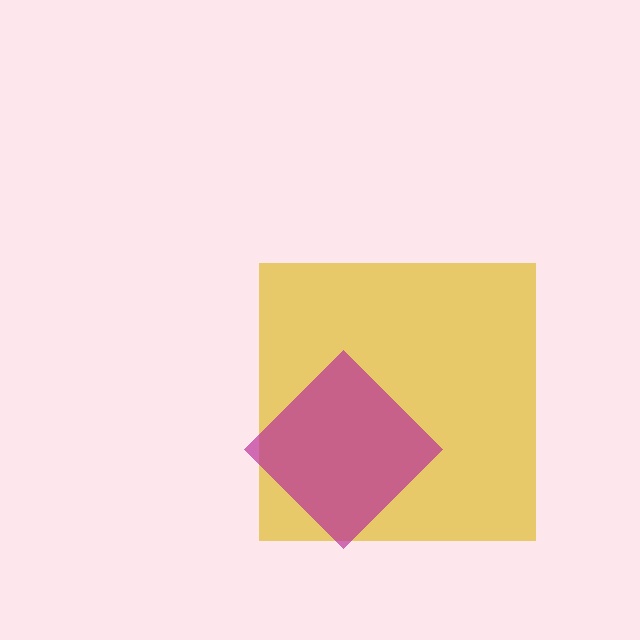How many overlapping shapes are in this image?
There are 2 overlapping shapes in the image.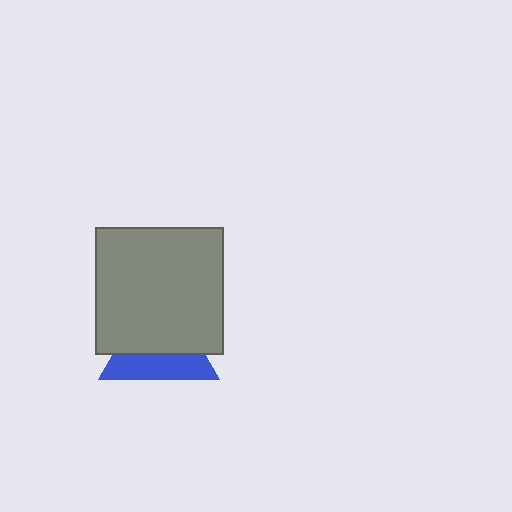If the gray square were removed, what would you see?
You would see the complete blue triangle.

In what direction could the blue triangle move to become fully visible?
The blue triangle could move down. That would shift it out from behind the gray square entirely.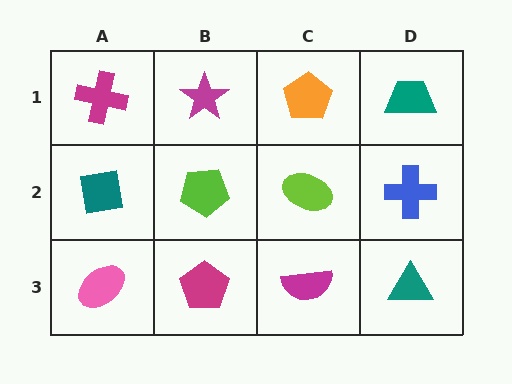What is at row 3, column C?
A magenta semicircle.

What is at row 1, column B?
A magenta star.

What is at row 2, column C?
A lime ellipse.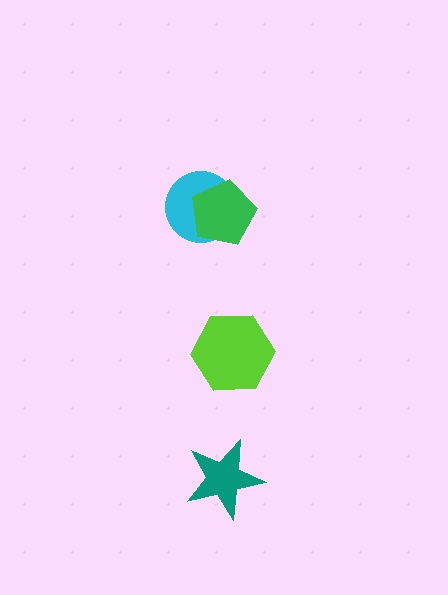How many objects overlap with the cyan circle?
1 object overlaps with the cyan circle.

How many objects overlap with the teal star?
0 objects overlap with the teal star.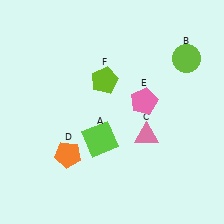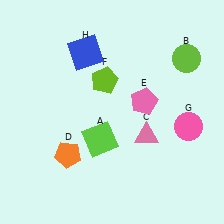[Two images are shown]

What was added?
A pink circle (G), a blue square (H) were added in Image 2.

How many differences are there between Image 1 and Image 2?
There are 2 differences between the two images.